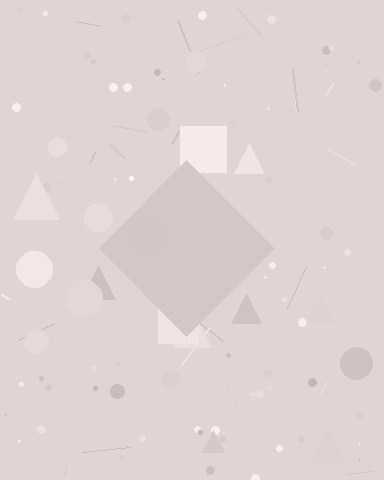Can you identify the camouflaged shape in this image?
The camouflaged shape is a diamond.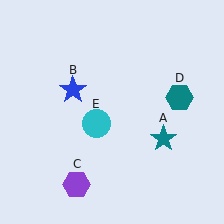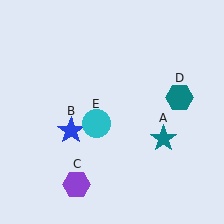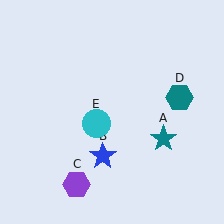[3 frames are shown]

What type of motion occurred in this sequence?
The blue star (object B) rotated counterclockwise around the center of the scene.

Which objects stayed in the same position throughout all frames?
Teal star (object A) and purple hexagon (object C) and teal hexagon (object D) and cyan circle (object E) remained stationary.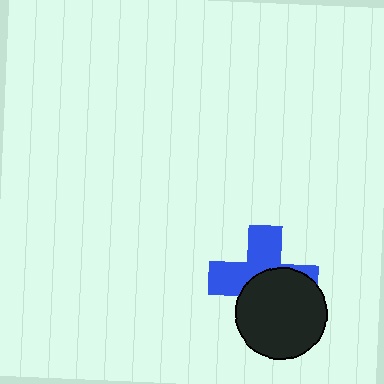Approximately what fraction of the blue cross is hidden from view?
Roughly 50% of the blue cross is hidden behind the black circle.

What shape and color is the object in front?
The object in front is a black circle.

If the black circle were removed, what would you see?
You would see the complete blue cross.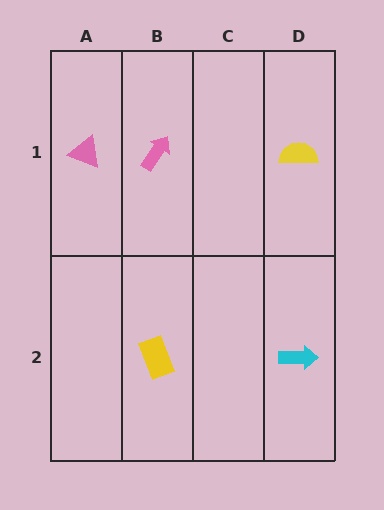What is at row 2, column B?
A yellow rectangle.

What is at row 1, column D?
A yellow semicircle.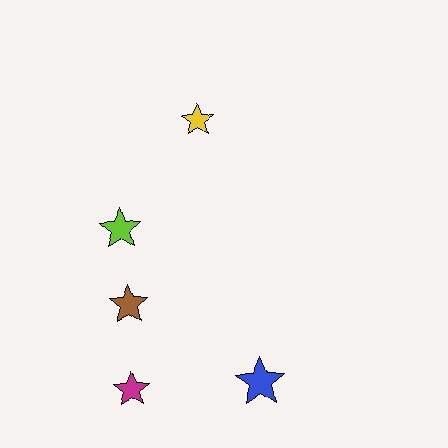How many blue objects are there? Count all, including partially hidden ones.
There is 1 blue object.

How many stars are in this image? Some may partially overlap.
There are 5 stars.